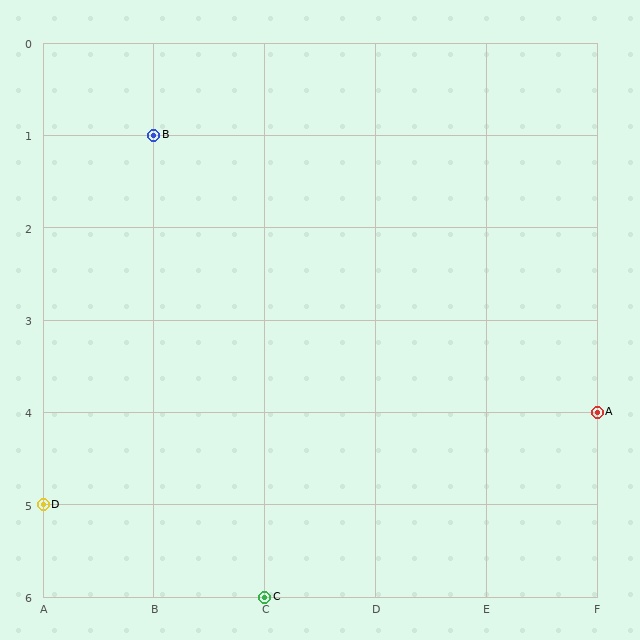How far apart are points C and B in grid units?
Points C and B are 1 column and 5 rows apart (about 5.1 grid units diagonally).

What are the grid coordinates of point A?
Point A is at grid coordinates (F, 4).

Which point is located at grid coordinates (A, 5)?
Point D is at (A, 5).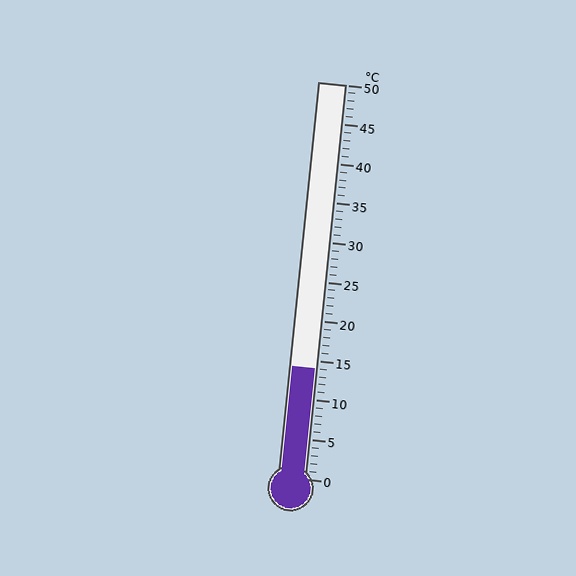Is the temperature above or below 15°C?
The temperature is below 15°C.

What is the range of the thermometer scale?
The thermometer scale ranges from 0°C to 50°C.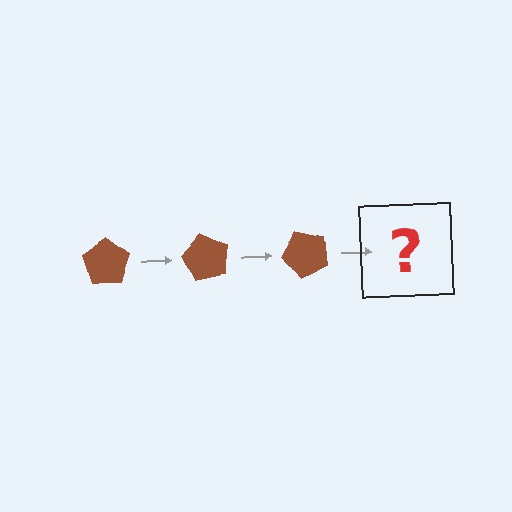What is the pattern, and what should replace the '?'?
The pattern is that the pentagon rotates 60 degrees each step. The '?' should be a brown pentagon rotated 180 degrees.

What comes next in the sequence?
The next element should be a brown pentagon rotated 180 degrees.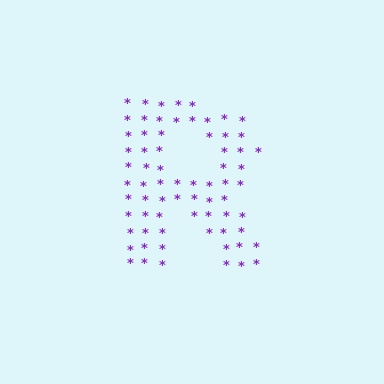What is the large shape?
The large shape is the letter R.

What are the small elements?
The small elements are asterisks.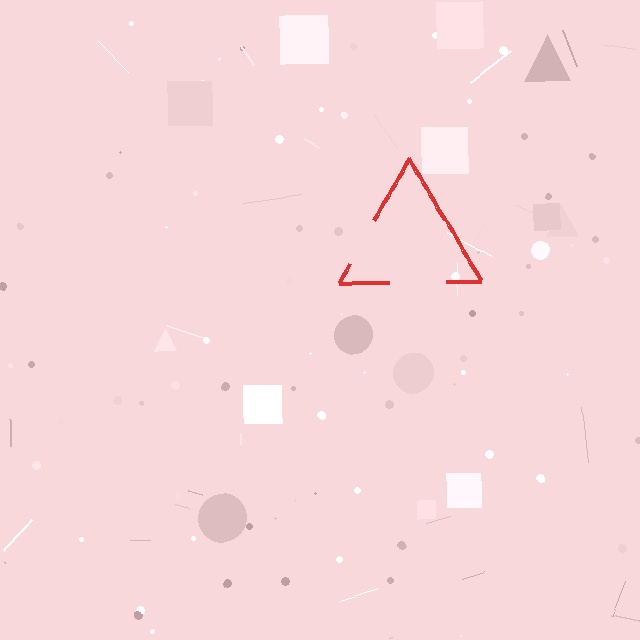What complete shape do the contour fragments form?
The contour fragments form a triangle.